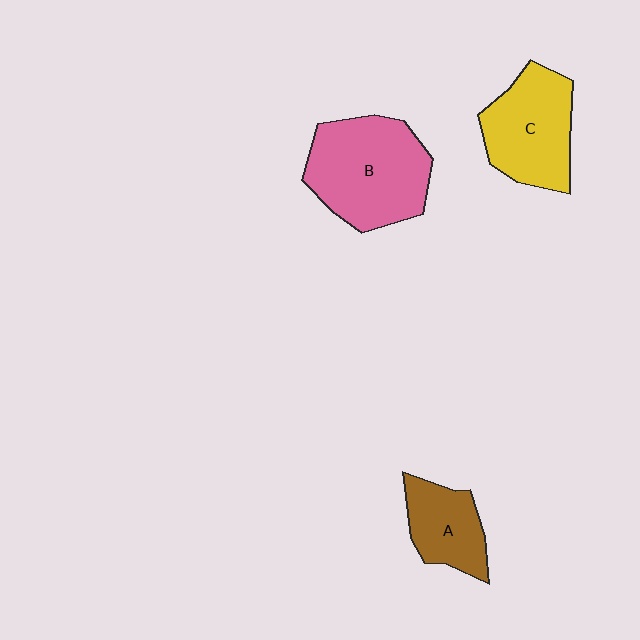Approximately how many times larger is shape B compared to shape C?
Approximately 1.3 times.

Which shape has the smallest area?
Shape A (brown).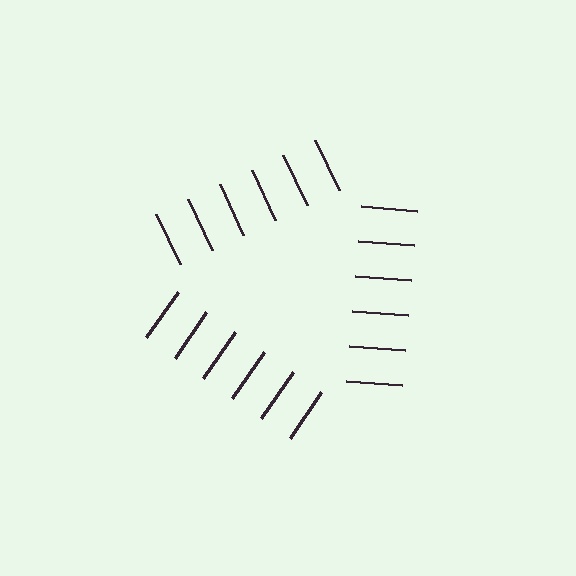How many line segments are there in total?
18 — 6 along each of the 3 edges.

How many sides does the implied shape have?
3 sides — the line-ends trace a triangle.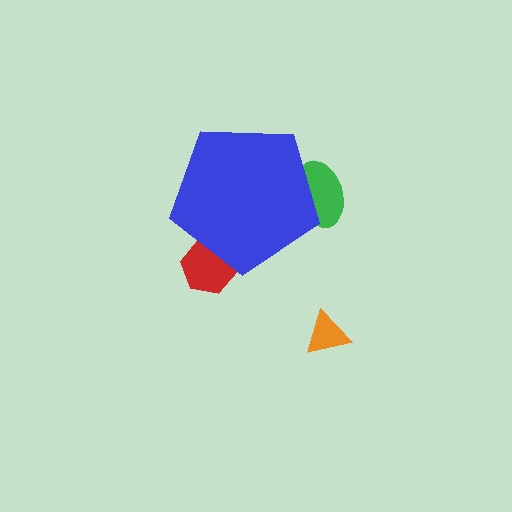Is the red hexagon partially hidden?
Yes, the red hexagon is partially hidden behind the blue pentagon.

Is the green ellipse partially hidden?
Yes, the green ellipse is partially hidden behind the blue pentagon.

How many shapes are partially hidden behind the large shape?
2 shapes are partially hidden.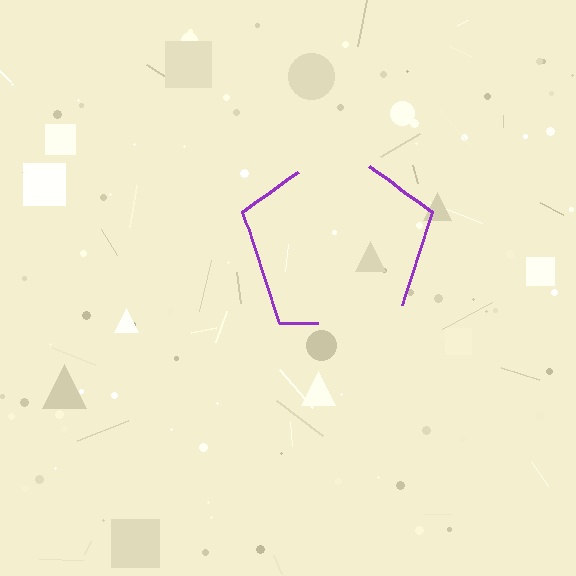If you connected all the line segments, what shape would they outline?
They would outline a pentagon.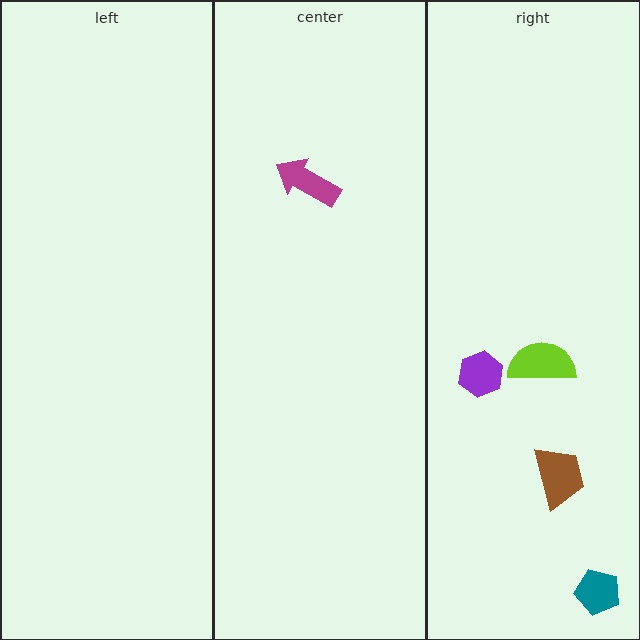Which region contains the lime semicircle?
The right region.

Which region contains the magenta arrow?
The center region.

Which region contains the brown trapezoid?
The right region.